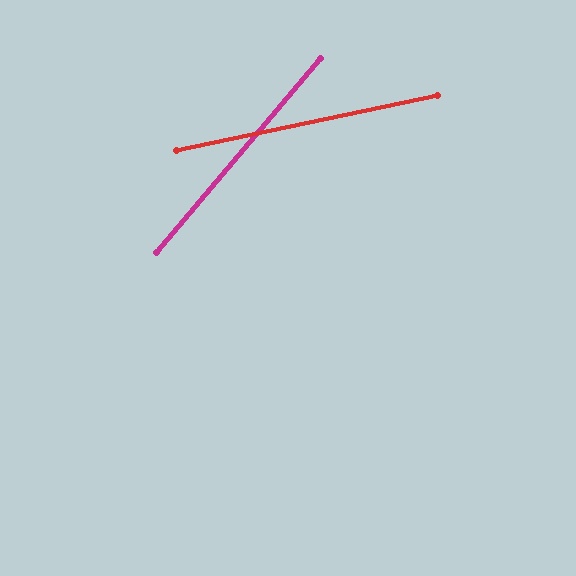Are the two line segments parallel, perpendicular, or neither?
Neither parallel nor perpendicular — they differ by about 38°.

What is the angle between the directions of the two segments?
Approximately 38 degrees.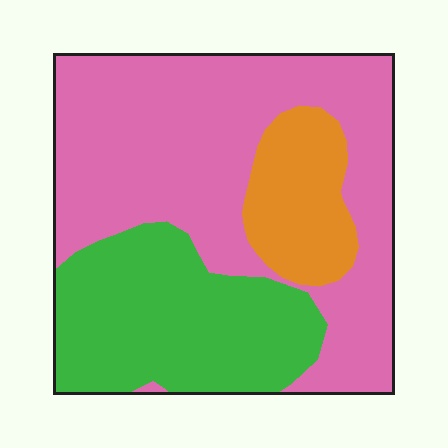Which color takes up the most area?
Pink, at roughly 55%.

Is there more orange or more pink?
Pink.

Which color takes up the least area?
Orange, at roughly 15%.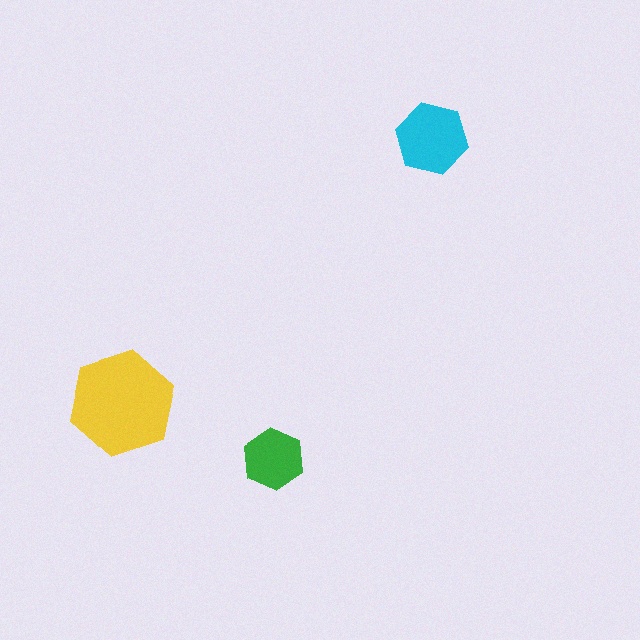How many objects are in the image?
There are 3 objects in the image.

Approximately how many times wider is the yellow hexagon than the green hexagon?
About 1.5 times wider.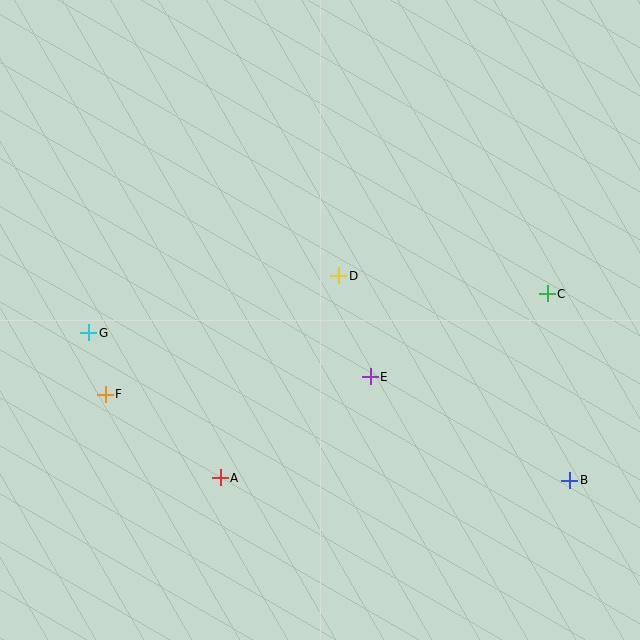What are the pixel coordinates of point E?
Point E is at (370, 377).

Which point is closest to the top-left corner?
Point G is closest to the top-left corner.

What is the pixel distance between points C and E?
The distance between C and E is 196 pixels.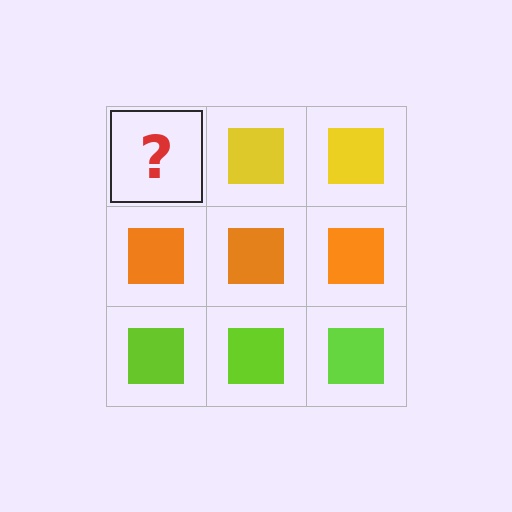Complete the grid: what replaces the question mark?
The question mark should be replaced with a yellow square.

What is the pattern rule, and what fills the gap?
The rule is that each row has a consistent color. The gap should be filled with a yellow square.